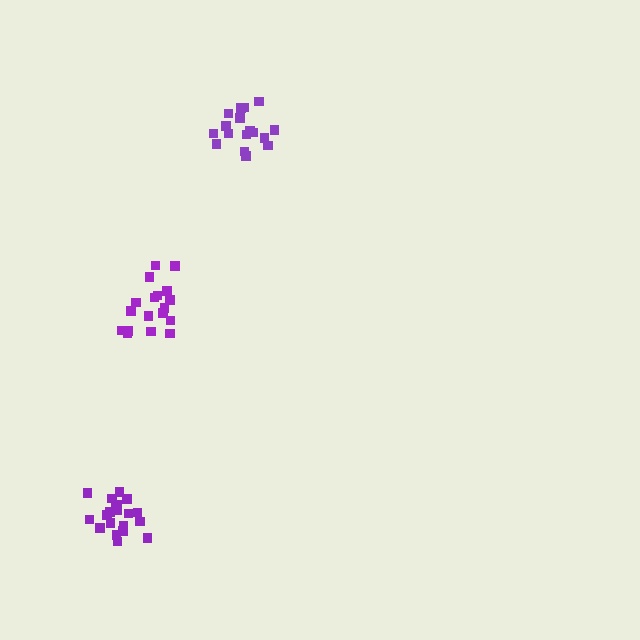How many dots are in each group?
Group 1: 20 dots, Group 2: 17 dots, Group 3: 18 dots (55 total).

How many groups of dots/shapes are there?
There are 3 groups.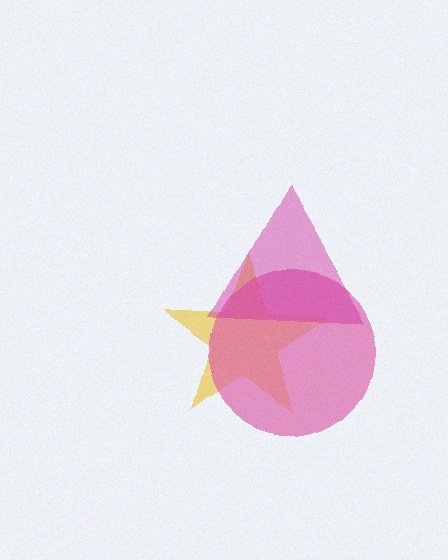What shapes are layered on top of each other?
The layered shapes are: a yellow star, a pink circle, a magenta triangle.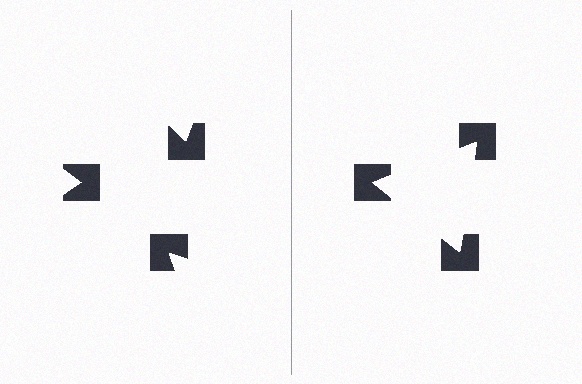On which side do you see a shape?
An illusory triangle appears on the right side. On the left side the wedge cuts are rotated, so no coherent shape forms.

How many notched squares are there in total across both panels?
6 — 3 on each side.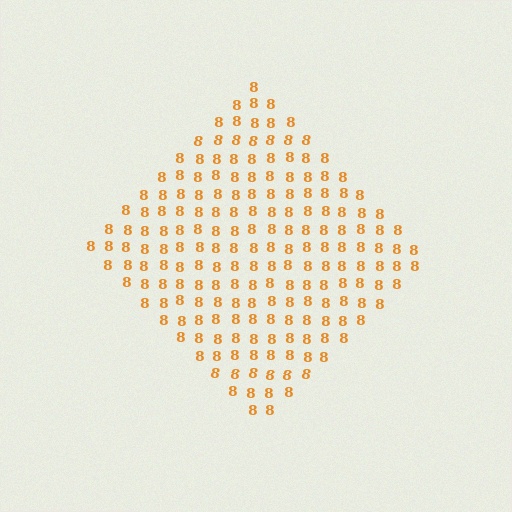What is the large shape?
The large shape is a diamond.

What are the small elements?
The small elements are digit 8's.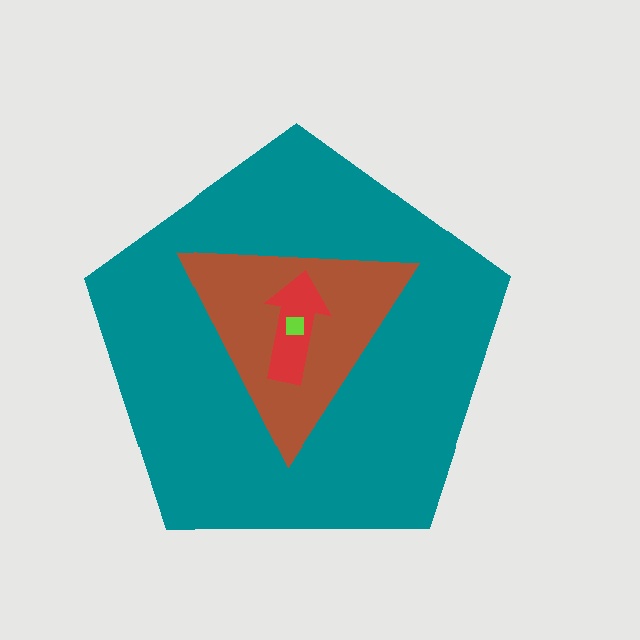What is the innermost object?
The lime square.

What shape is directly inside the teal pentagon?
The brown triangle.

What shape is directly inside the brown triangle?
The red arrow.